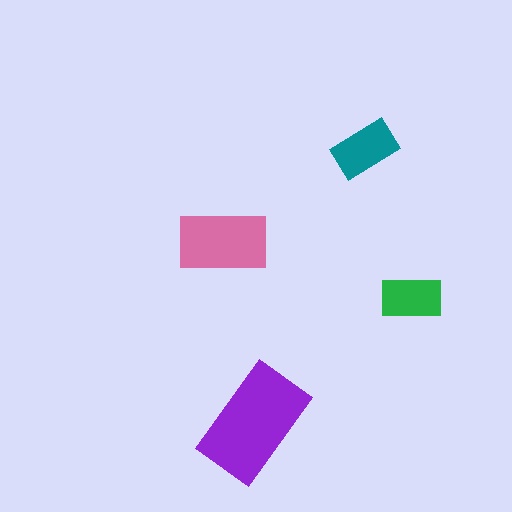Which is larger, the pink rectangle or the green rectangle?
The pink one.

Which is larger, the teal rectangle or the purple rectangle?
The purple one.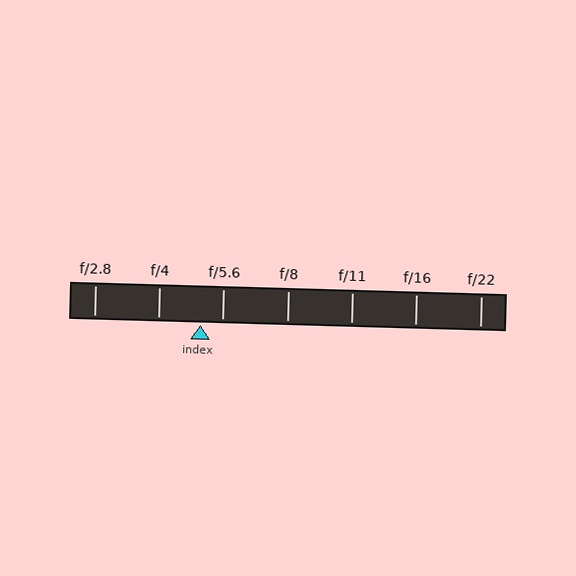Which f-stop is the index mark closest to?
The index mark is closest to f/5.6.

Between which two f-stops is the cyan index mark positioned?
The index mark is between f/4 and f/5.6.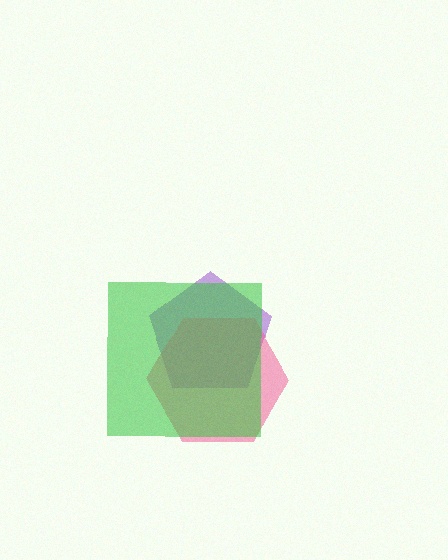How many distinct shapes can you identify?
There are 3 distinct shapes: a purple pentagon, a pink hexagon, a green square.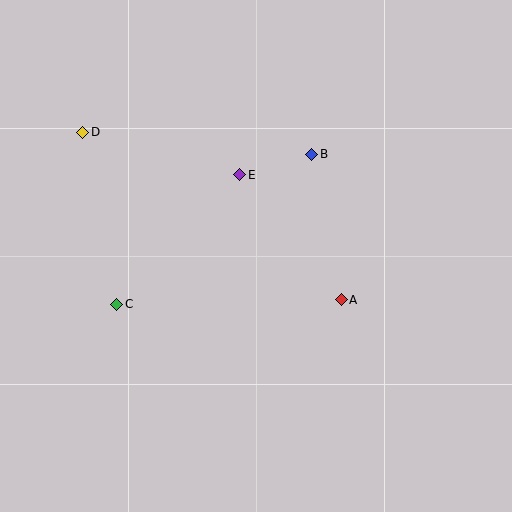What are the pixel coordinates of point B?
Point B is at (312, 154).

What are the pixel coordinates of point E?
Point E is at (240, 175).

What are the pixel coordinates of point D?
Point D is at (83, 132).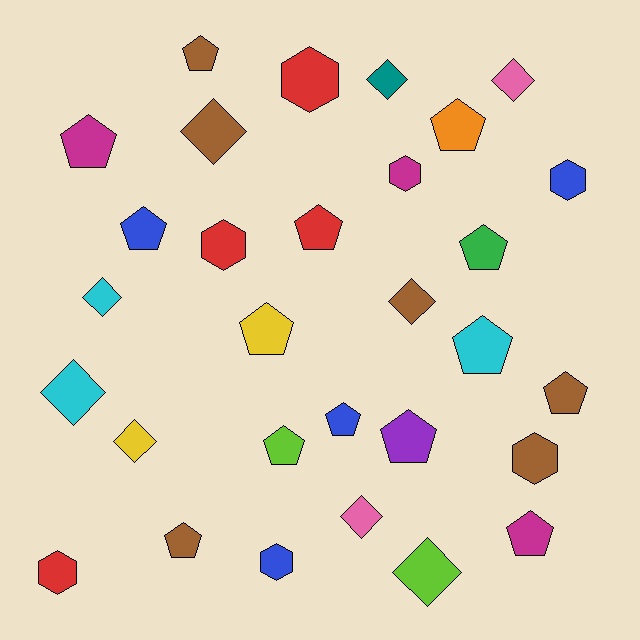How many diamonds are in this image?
There are 9 diamonds.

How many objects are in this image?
There are 30 objects.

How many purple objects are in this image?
There is 1 purple object.